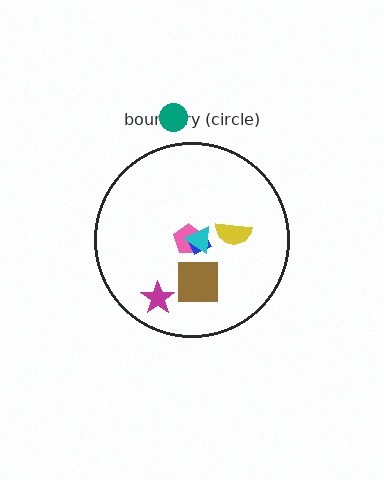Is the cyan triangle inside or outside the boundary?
Inside.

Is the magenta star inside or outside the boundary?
Inside.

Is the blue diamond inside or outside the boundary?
Inside.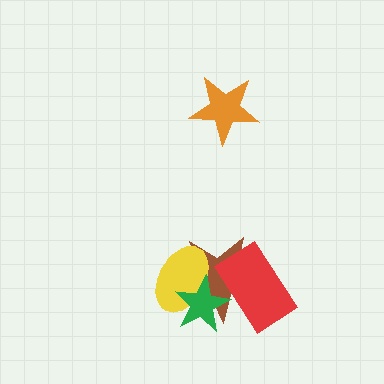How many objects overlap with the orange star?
0 objects overlap with the orange star.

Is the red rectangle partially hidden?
Yes, it is partially covered by another shape.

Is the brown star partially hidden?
Yes, it is partially covered by another shape.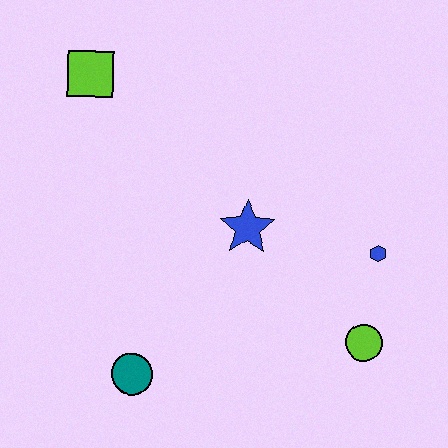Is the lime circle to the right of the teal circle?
Yes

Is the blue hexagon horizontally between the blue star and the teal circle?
No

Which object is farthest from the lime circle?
The lime square is farthest from the lime circle.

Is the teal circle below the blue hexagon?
Yes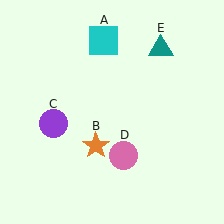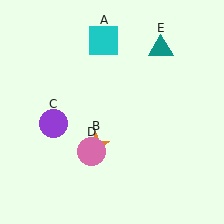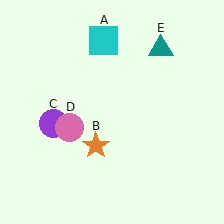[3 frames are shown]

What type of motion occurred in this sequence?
The pink circle (object D) rotated clockwise around the center of the scene.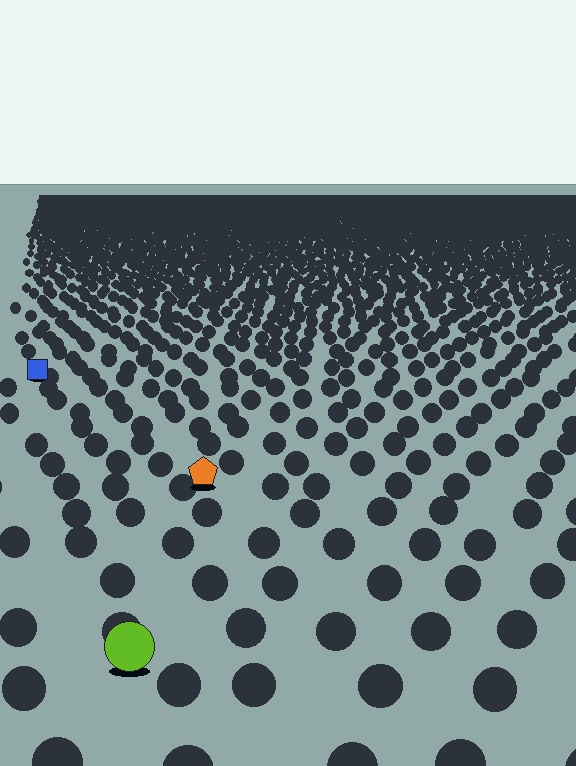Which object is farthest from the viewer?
The blue square is farthest from the viewer. It appears smaller and the ground texture around it is denser.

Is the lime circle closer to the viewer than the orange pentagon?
Yes. The lime circle is closer — you can tell from the texture gradient: the ground texture is coarser near it.